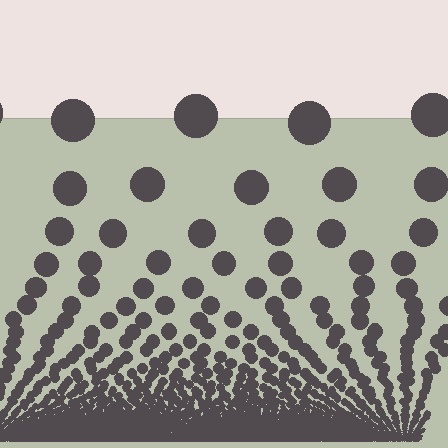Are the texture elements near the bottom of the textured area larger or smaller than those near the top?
Smaller. The gradient is inverted — elements near the bottom are smaller and denser.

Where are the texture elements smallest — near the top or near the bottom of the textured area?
Near the bottom.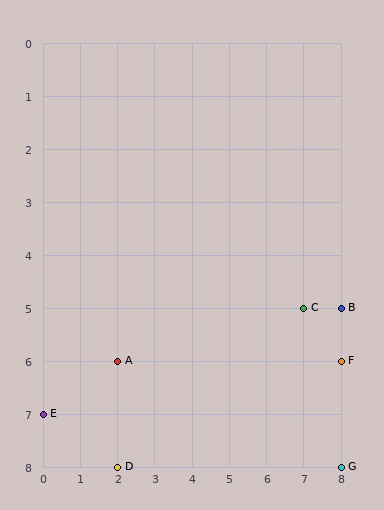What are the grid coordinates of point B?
Point B is at grid coordinates (8, 5).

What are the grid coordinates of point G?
Point G is at grid coordinates (8, 8).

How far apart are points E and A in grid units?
Points E and A are 2 columns and 1 row apart (about 2.2 grid units diagonally).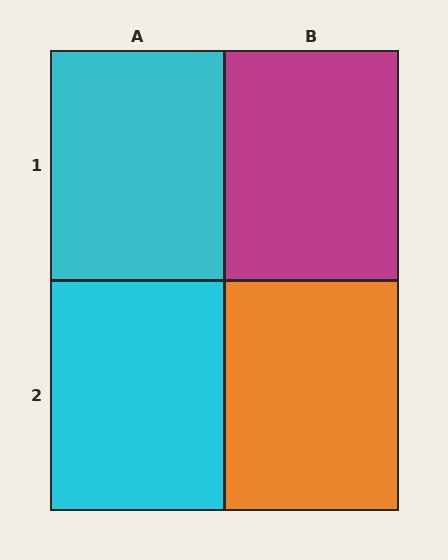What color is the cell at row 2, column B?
Orange.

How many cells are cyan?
2 cells are cyan.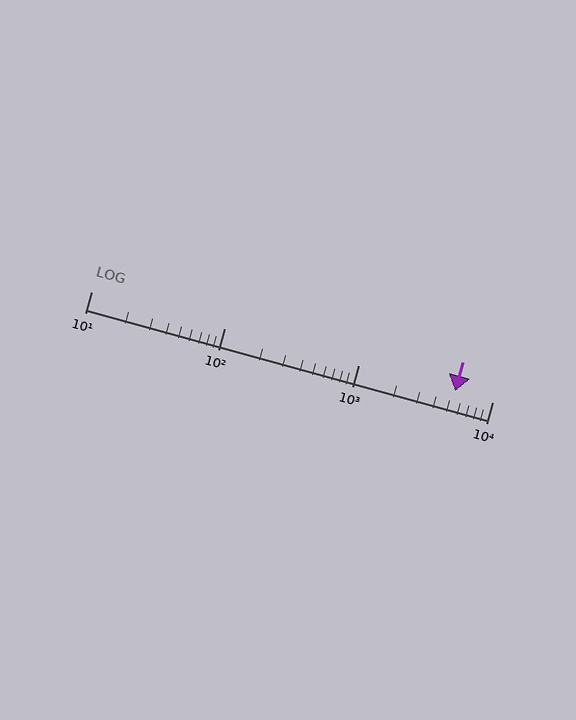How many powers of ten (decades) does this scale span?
The scale spans 3 decades, from 10 to 10000.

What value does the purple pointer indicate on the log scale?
The pointer indicates approximately 5300.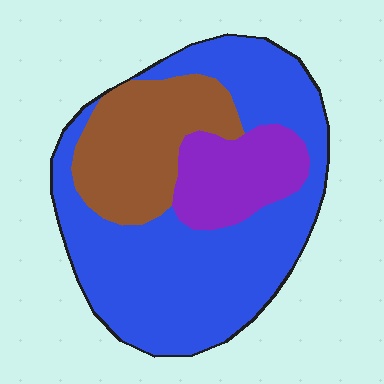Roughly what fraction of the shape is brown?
Brown covers about 25% of the shape.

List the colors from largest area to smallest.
From largest to smallest: blue, brown, purple.